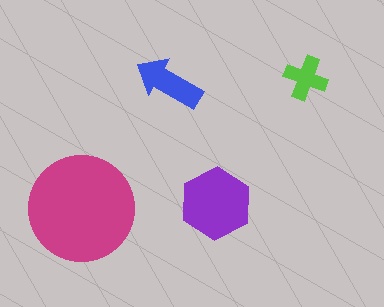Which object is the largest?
The magenta circle.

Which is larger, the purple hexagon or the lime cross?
The purple hexagon.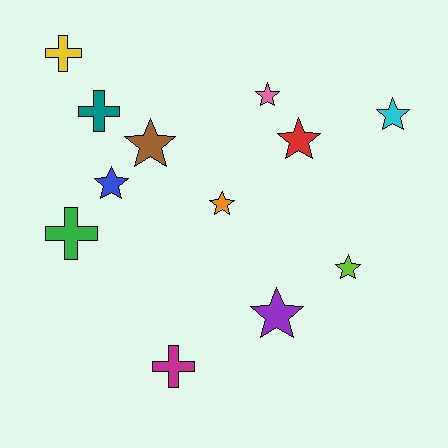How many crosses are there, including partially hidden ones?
There are 4 crosses.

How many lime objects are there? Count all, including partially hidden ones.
There is 1 lime object.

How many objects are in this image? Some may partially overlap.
There are 12 objects.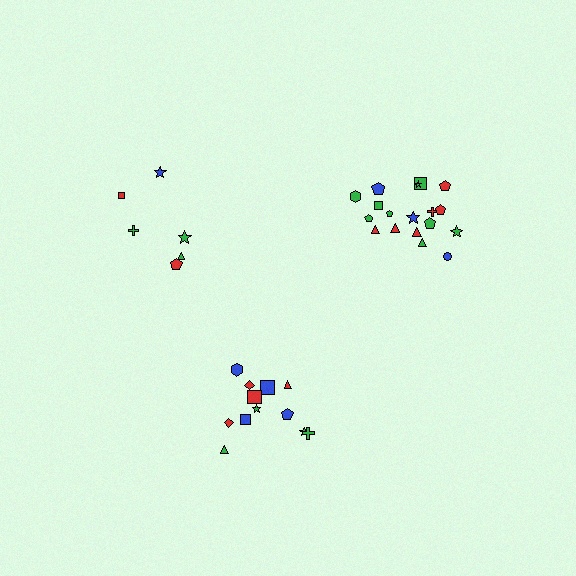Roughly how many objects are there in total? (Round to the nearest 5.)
Roughly 35 objects in total.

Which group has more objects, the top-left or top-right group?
The top-right group.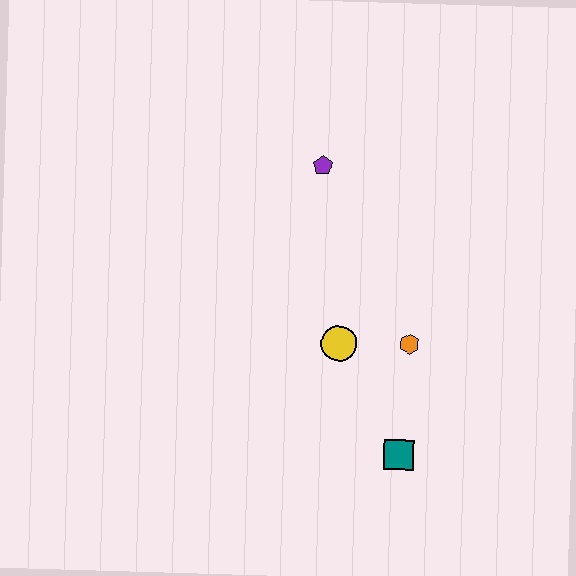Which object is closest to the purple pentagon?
The yellow circle is closest to the purple pentagon.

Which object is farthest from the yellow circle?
The purple pentagon is farthest from the yellow circle.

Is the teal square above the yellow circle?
No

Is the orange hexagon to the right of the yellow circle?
Yes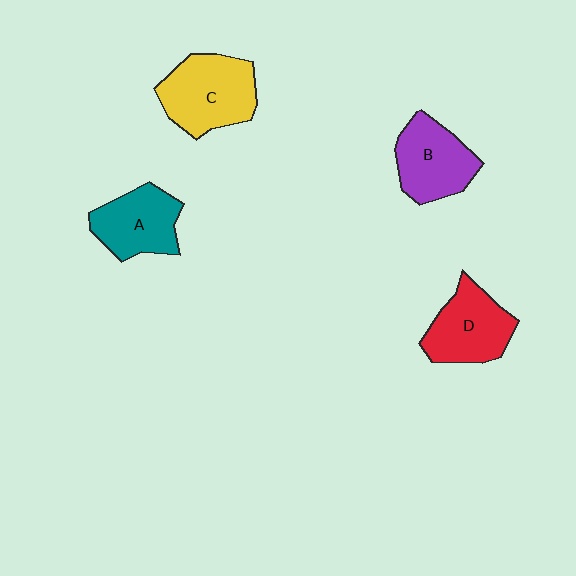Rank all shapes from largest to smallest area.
From largest to smallest: C (yellow), D (red), B (purple), A (teal).